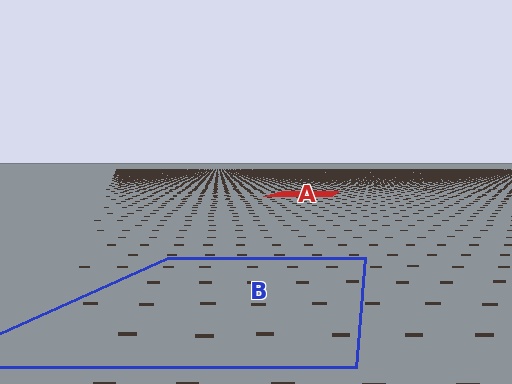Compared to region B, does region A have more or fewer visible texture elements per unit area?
Region A has more texture elements per unit area — they are packed more densely because it is farther away.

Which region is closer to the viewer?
Region B is closer. The texture elements there are larger and more spread out.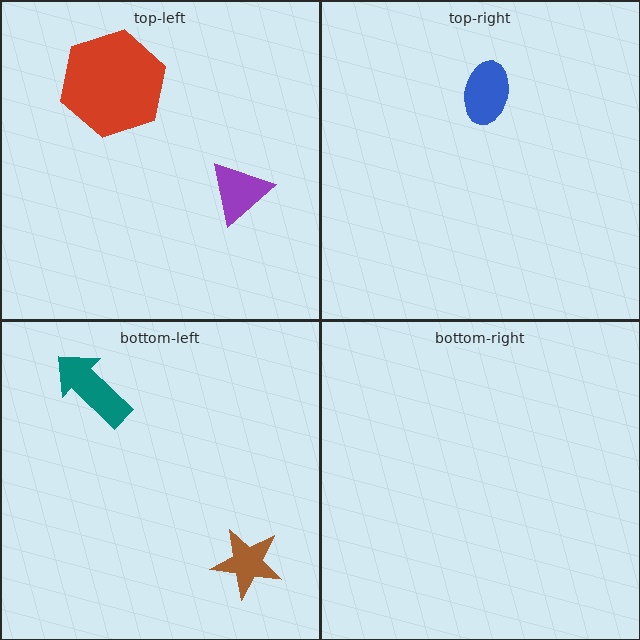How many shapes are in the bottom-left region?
2.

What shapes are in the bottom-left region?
The brown star, the teal arrow.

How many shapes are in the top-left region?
2.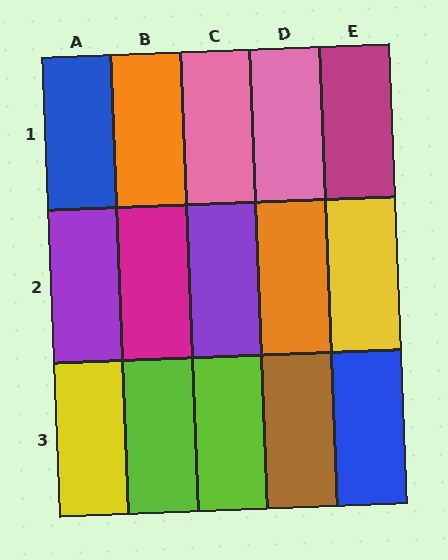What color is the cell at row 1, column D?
Pink.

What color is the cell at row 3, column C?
Lime.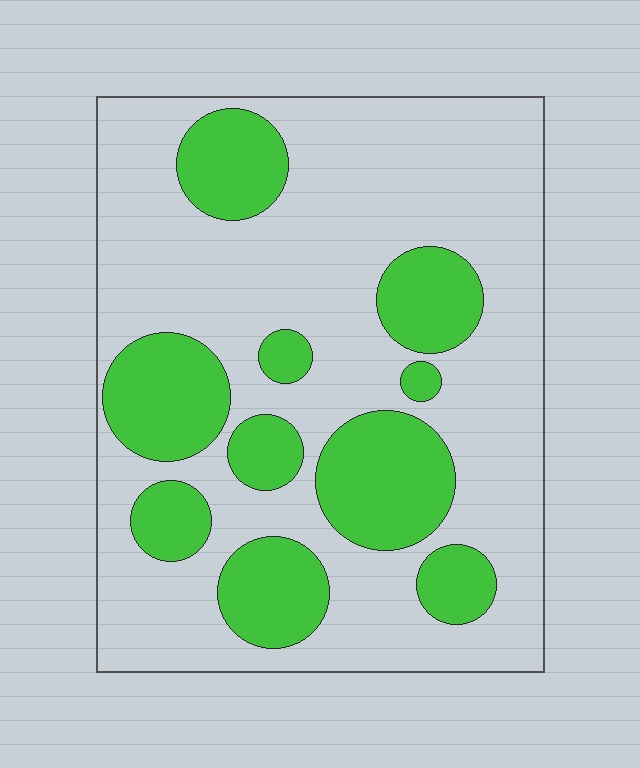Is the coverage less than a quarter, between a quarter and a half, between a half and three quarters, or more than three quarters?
Between a quarter and a half.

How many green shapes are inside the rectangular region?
10.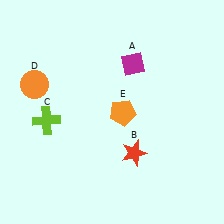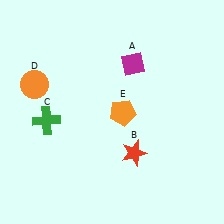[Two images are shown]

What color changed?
The cross (C) changed from lime in Image 1 to green in Image 2.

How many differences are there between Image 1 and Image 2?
There is 1 difference between the two images.